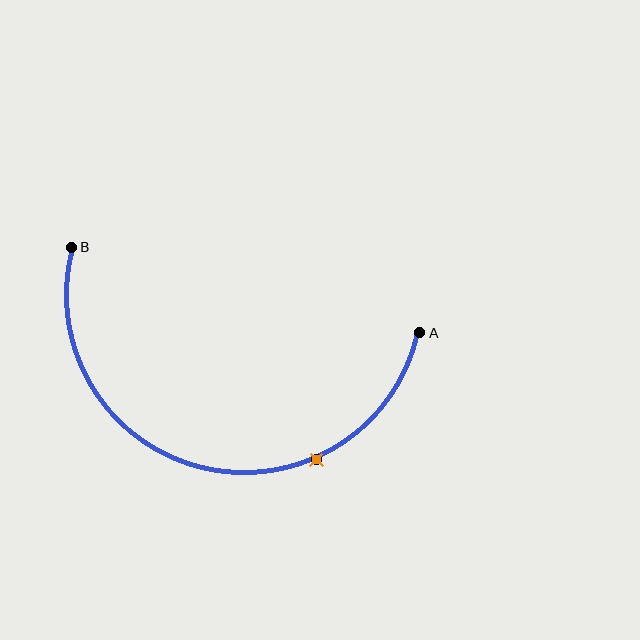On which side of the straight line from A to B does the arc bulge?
The arc bulges below the straight line connecting A and B.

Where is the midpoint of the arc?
The arc midpoint is the point on the curve farthest from the straight line joining A and B. It sits below that line.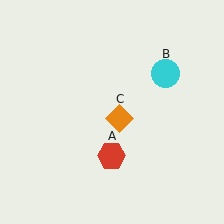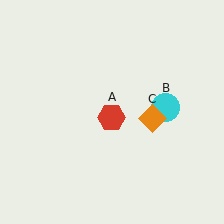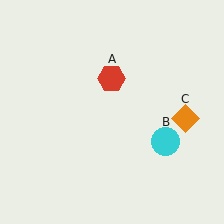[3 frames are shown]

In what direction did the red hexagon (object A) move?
The red hexagon (object A) moved up.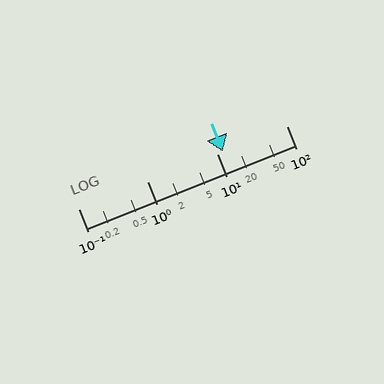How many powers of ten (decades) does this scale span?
The scale spans 3 decades, from 0.1 to 100.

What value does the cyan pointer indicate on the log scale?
The pointer indicates approximately 12.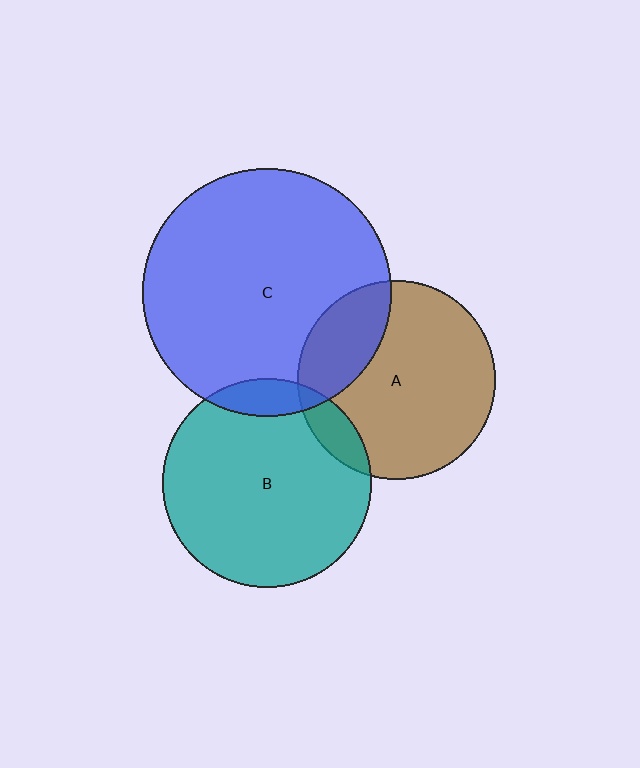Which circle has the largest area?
Circle C (blue).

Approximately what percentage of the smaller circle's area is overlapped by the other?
Approximately 10%.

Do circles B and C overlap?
Yes.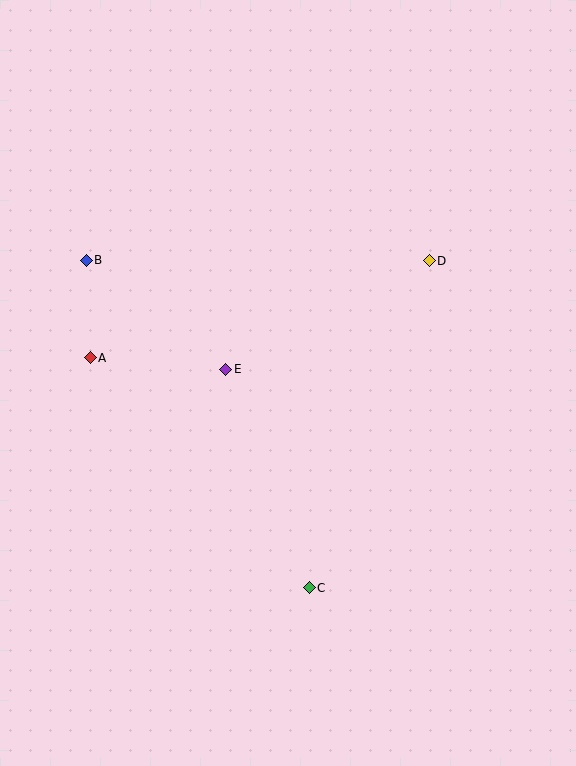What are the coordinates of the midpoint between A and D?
The midpoint between A and D is at (260, 309).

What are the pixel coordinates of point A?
Point A is at (90, 358).